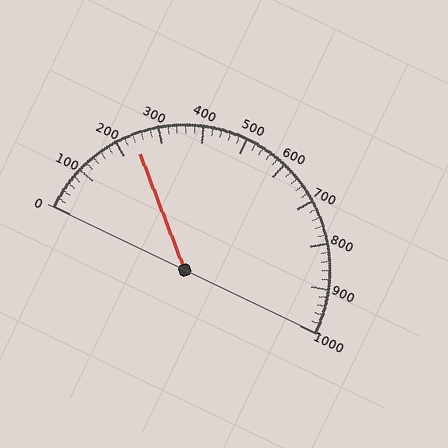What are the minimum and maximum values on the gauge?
The gauge ranges from 0 to 1000.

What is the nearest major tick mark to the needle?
The nearest major tick mark is 200.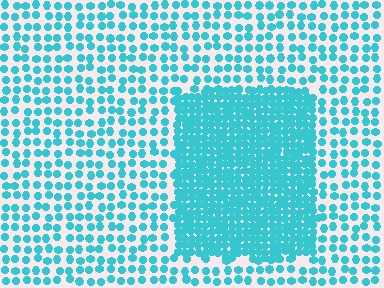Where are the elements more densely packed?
The elements are more densely packed inside the rectangle boundary.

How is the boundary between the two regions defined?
The boundary is defined by a change in element density (approximately 2.5x ratio). All elements are the same color, size, and shape.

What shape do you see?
I see a rectangle.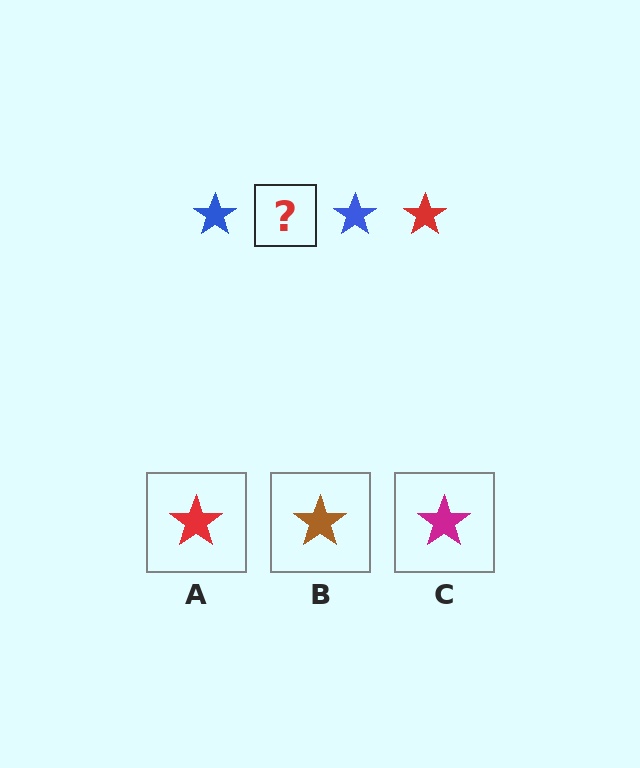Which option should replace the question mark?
Option A.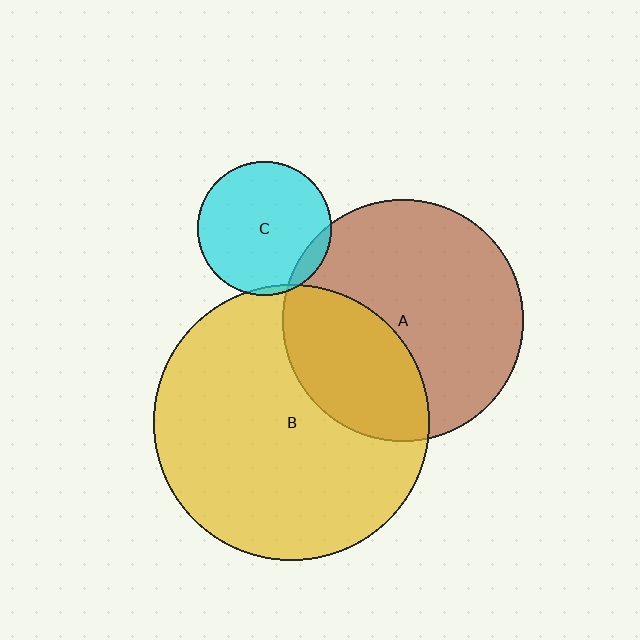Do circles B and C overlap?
Yes.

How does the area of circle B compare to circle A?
Approximately 1.3 times.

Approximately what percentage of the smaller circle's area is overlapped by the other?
Approximately 5%.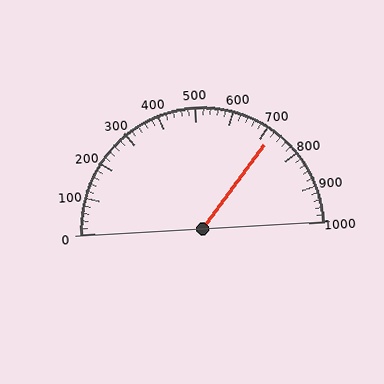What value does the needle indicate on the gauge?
The needle indicates approximately 720.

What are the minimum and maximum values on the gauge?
The gauge ranges from 0 to 1000.